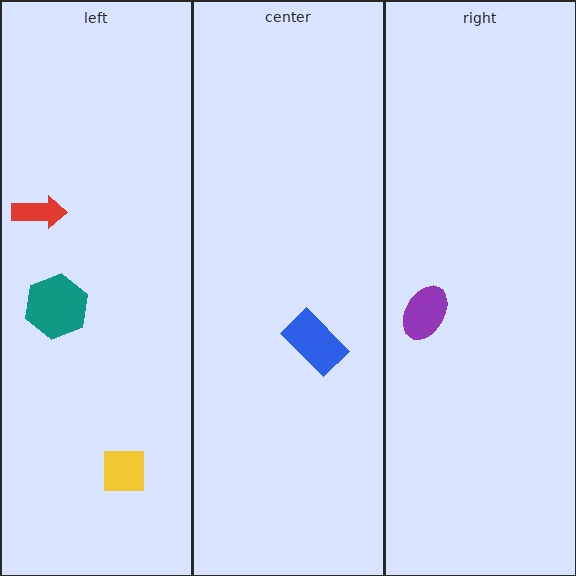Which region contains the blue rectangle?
The center region.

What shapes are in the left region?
The red arrow, the teal hexagon, the yellow square.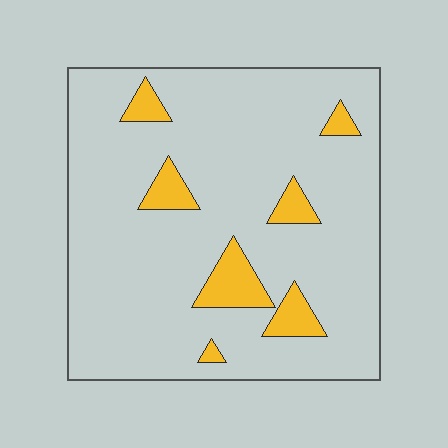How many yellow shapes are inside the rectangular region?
7.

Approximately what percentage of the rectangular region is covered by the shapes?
Approximately 10%.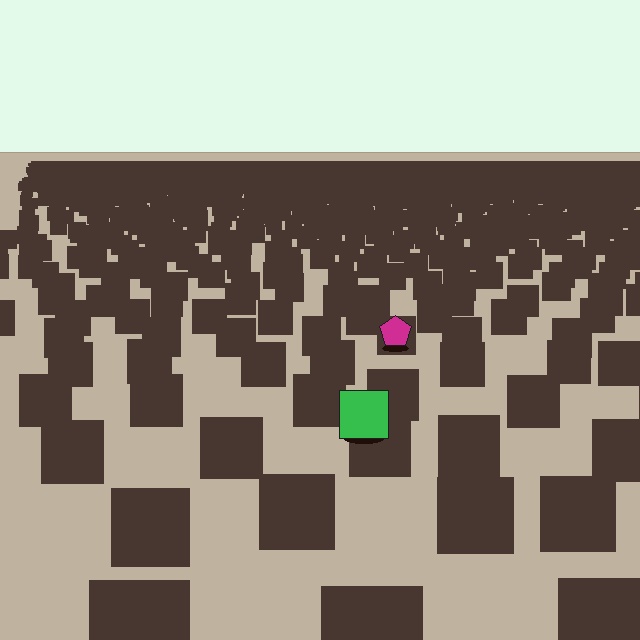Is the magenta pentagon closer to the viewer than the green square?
No. The green square is closer — you can tell from the texture gradient: the ground texture is coarser near it.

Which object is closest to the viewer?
The green square is closest. The texture marks near it are larger and more spread out.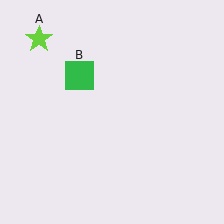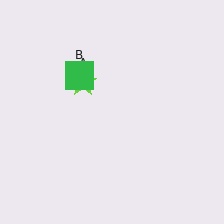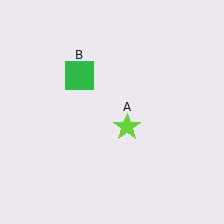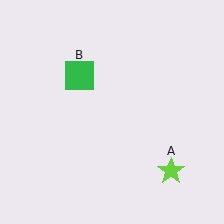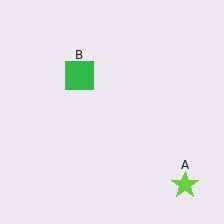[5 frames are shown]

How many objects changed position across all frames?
1 object changed position: lime star (object A).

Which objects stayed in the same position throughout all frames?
Green square (object B) remained stationary.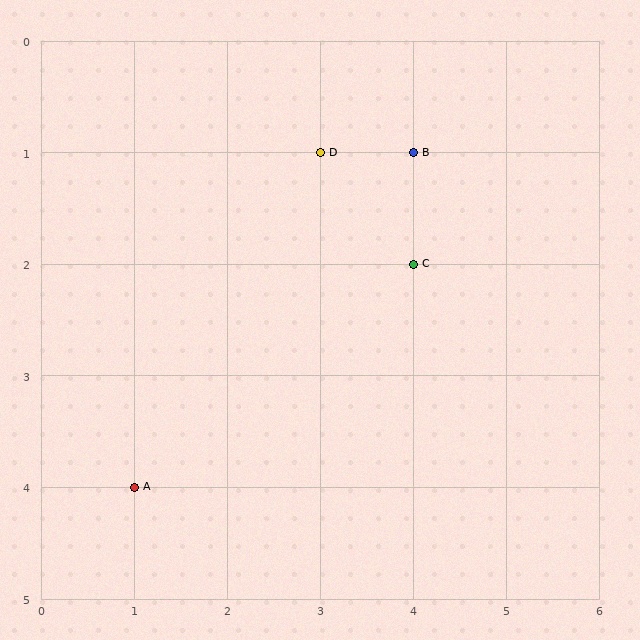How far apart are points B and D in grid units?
Points B and D are 1 column apart.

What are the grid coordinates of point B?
Point B is at grid coordinates (4, 1).